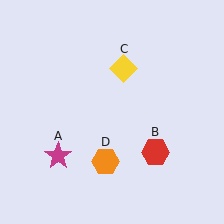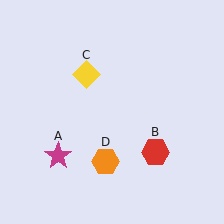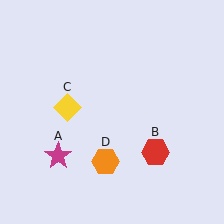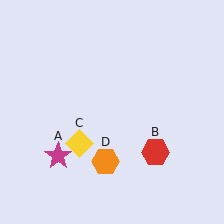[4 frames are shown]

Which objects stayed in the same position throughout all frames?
Magenta star (object A) and red hexagon (object B) and orange hexagon (object D) remained stationary.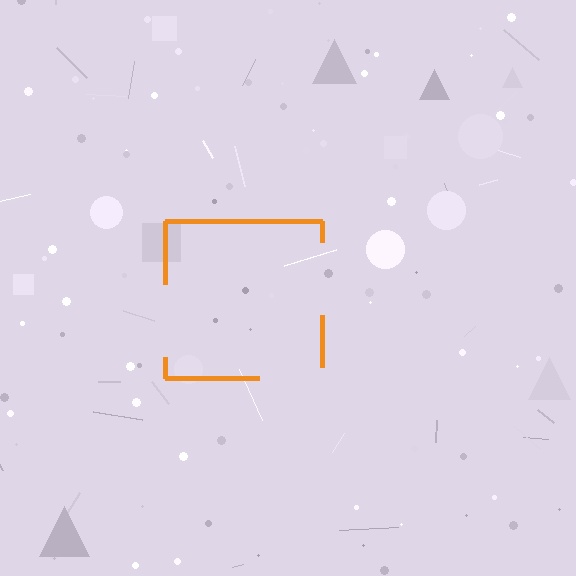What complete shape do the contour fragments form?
The contour fragments form a square.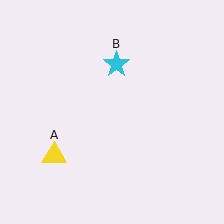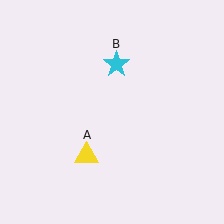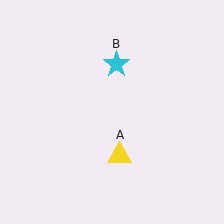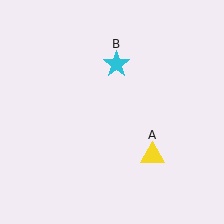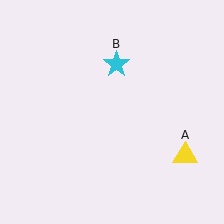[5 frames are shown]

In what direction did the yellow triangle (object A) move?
The yellow triangle (object A) moved right.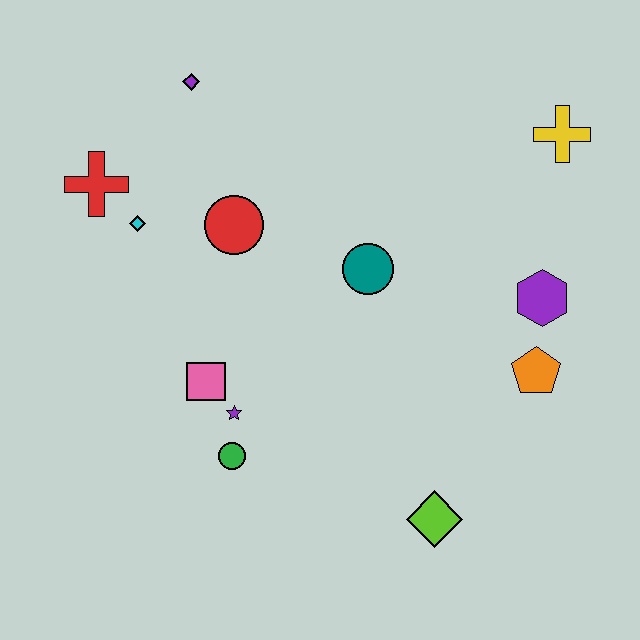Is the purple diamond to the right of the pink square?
No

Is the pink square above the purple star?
Yes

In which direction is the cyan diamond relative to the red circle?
The cyan diamond is to the left of the red circle.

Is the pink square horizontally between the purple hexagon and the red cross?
Yes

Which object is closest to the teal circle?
The red circle is closest to the teal circle.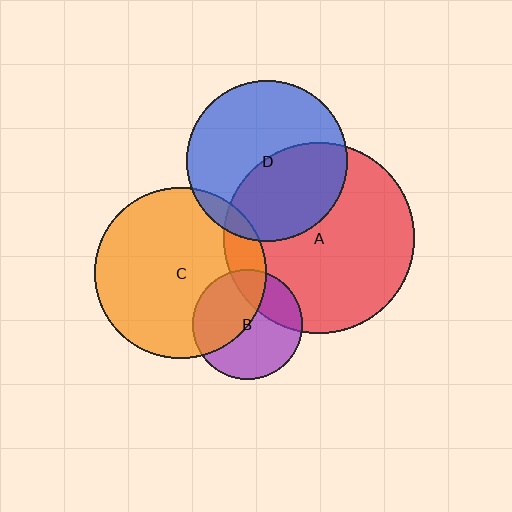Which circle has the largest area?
Circle A (red).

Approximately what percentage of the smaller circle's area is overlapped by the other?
Approximately 15%.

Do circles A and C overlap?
Yes.